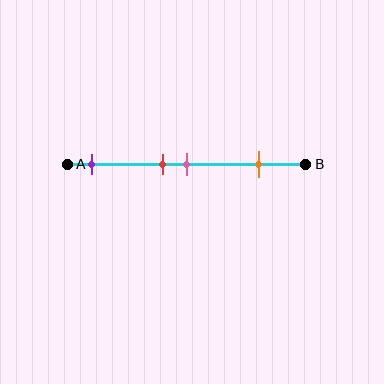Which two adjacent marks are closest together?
The red and pink marks are the closest adjacent pair.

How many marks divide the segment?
There are 4 marks dividing the segment.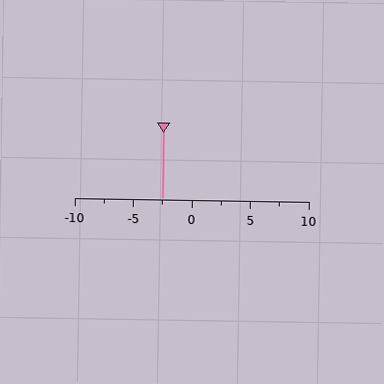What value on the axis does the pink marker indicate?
The marker indicates approximately -2.5.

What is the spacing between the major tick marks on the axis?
The major ticks are spaced 5 apart.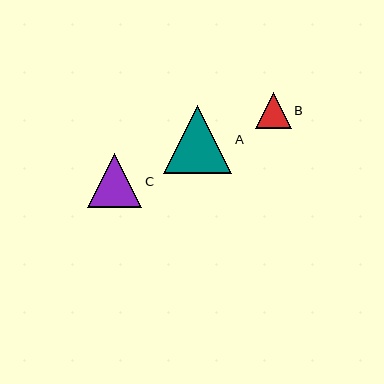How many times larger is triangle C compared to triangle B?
Triangle C is approximately 1.5 times the size of triangle B.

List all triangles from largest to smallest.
From largest to smallest: A, C, B.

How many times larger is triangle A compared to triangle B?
Triangle A is approximately 1.9 times the size of triangle B.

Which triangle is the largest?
Triangle A is the largest with a size of approximately 68 pixels.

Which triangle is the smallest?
Triangle B is the smallest with a size of approximately 36 pixels.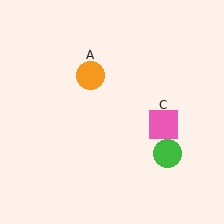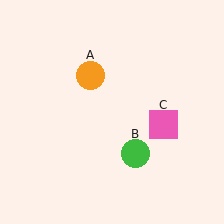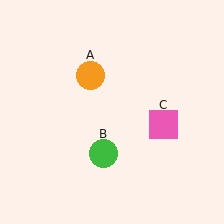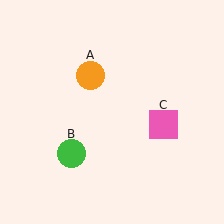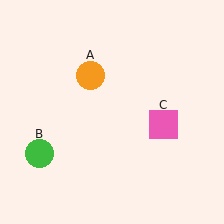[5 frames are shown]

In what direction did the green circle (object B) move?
The green circle (object B) moved left.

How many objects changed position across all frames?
1 object changed position: green circle (object B).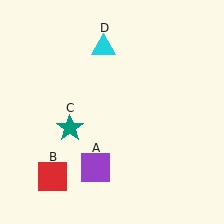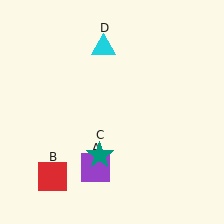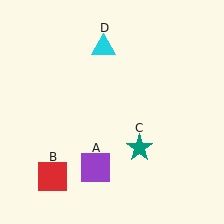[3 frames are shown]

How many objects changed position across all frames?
1 object changed position: teal star (object C).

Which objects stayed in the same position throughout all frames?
Purple square (object A) and red square (object B) and cyan triangle (object D) remained stationary.